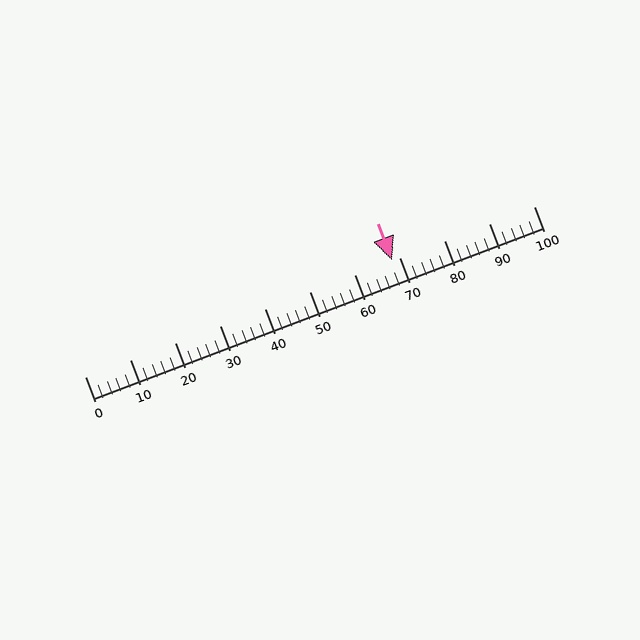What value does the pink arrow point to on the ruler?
The pink arrow points to approximately 68.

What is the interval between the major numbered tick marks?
The major tick marks are spaced 10 units apart.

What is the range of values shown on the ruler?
The ruler shows values from 0 to 100.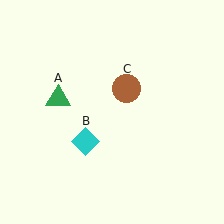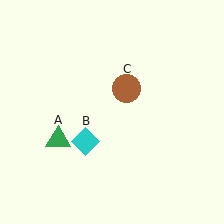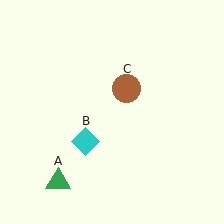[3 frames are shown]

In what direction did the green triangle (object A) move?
The green triangle (object A) moved down.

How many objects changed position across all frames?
1 object changed position: green triangle (object A).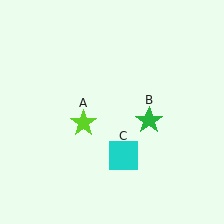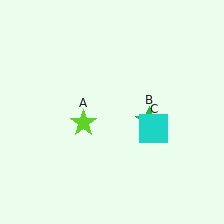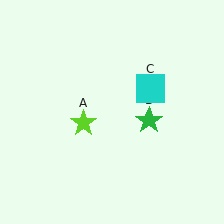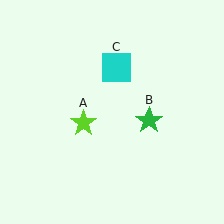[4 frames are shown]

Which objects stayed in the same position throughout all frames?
Lime star (object A) and green star (object B) remained stationary.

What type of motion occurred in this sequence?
The cyan square (object C) rotated counterclockwise around the center of the scene.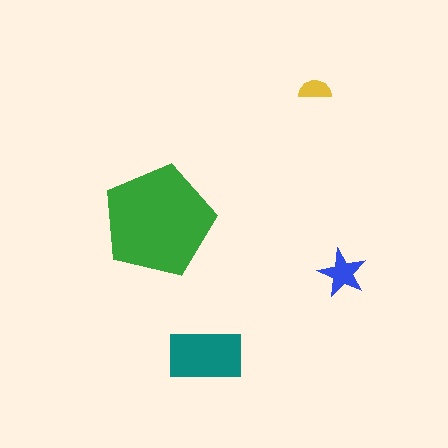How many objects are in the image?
There are 4 objects in the image.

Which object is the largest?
The green pentagon.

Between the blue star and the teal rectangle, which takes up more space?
The teal rectangle.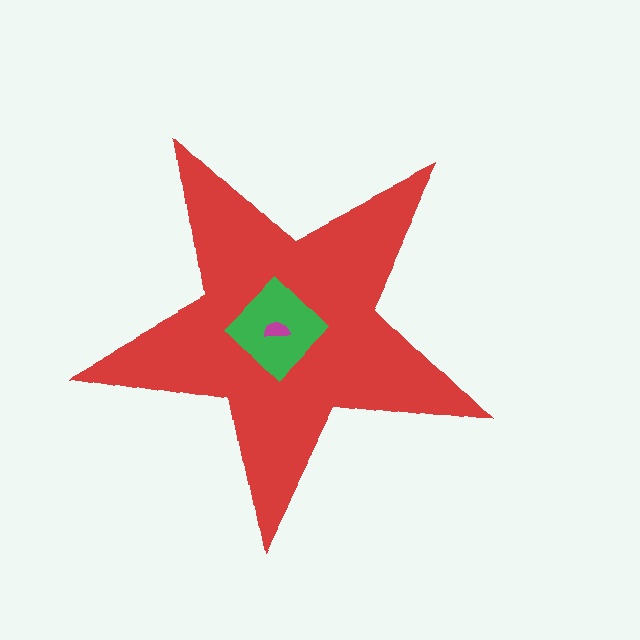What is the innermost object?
The magenta semicircle.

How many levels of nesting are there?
3.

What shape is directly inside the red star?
The green diamond.